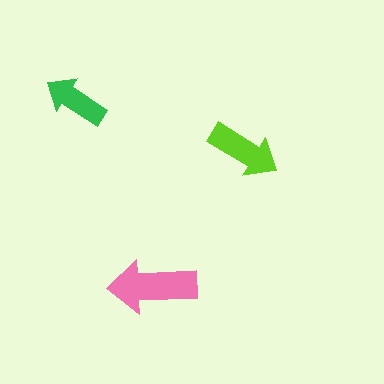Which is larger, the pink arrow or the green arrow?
The pink one.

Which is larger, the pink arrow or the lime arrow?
The pink one.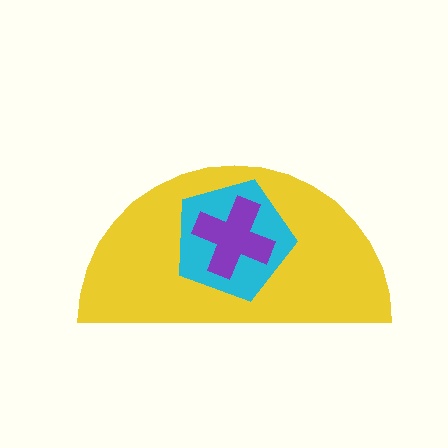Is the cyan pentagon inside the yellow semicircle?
Yes.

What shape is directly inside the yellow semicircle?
The cyan pentagon.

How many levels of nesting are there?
3.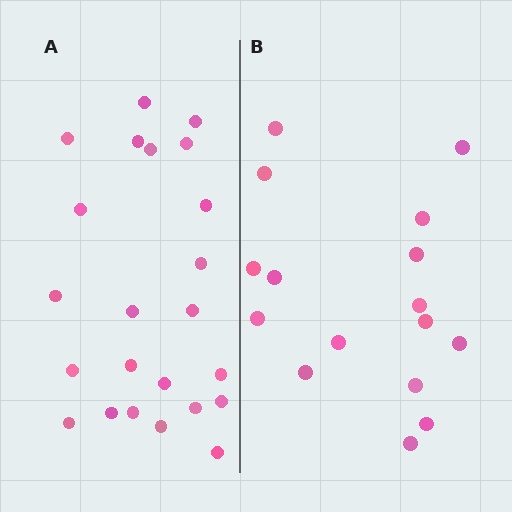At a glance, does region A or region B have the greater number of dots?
Region A (the left region) has more dots.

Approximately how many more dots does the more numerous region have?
Region A has roughly 8 or so more dots than region B.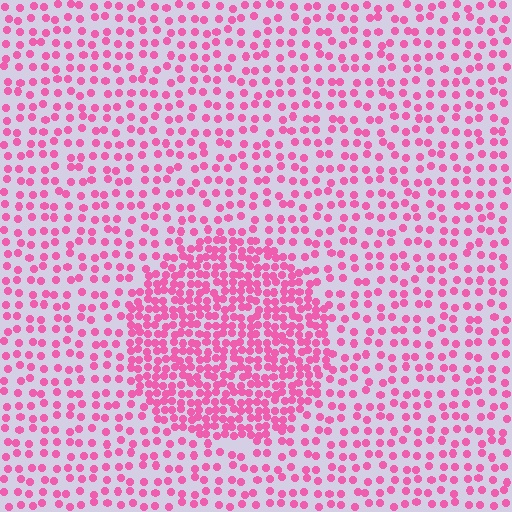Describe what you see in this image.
The image contains small pink elements arranged at two different densities. A circle-shaped region is visible where the elements are more densely packed than the surrounding area.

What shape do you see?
I see a circle.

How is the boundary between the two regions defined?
The boundary is defined by a change in element density (approximately 2.2x ratio). All elements are the same color, size, and shape.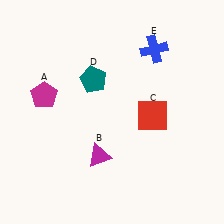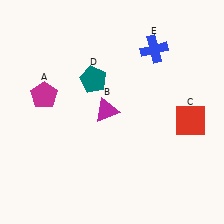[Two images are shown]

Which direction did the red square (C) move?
The red square (C) moved right.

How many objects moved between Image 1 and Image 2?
2 objects moved between the two images.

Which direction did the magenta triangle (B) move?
The magenta triangle (B) moved up.